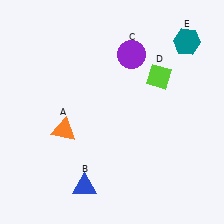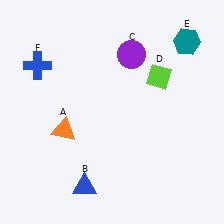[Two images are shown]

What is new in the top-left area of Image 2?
A blue cross (F) was added in the top-left area of Image 2.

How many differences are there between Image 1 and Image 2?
There is 1 difference between the two images.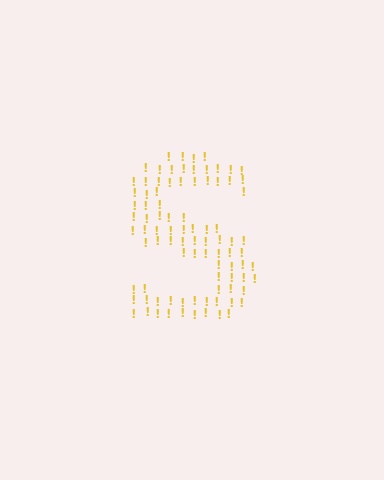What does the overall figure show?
The overall figure shows the letter S.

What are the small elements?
The small elements are exclamation marks.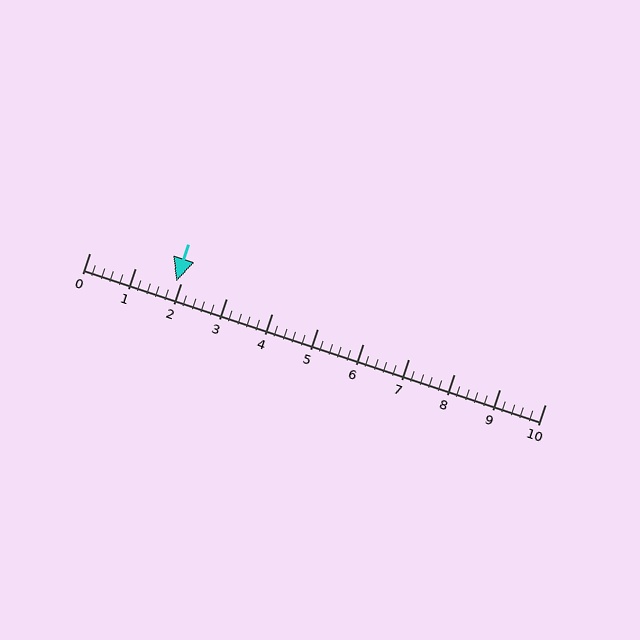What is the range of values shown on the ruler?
The ruler shows values from 0 to 10.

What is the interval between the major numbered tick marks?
The major tick marks are spaced 1 units apart.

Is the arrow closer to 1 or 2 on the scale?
The arrow is closer to 2.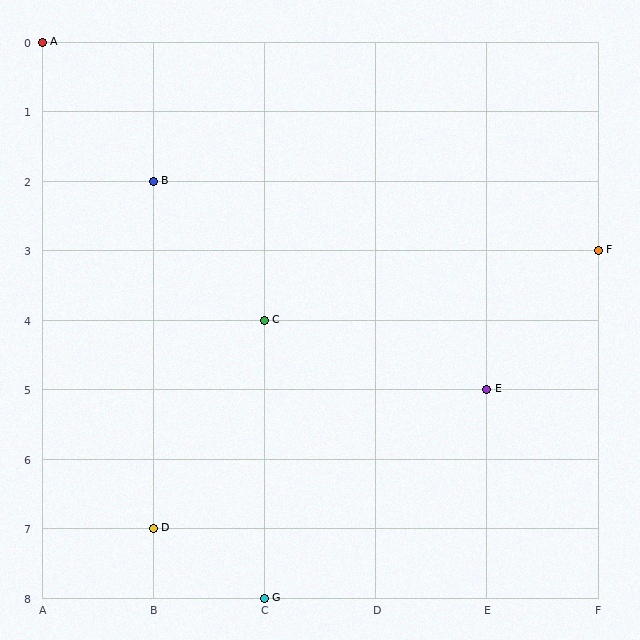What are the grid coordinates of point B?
Point B is at grid coordinates (B, 2).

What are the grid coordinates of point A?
Point A is at grid coordinates (A, 0).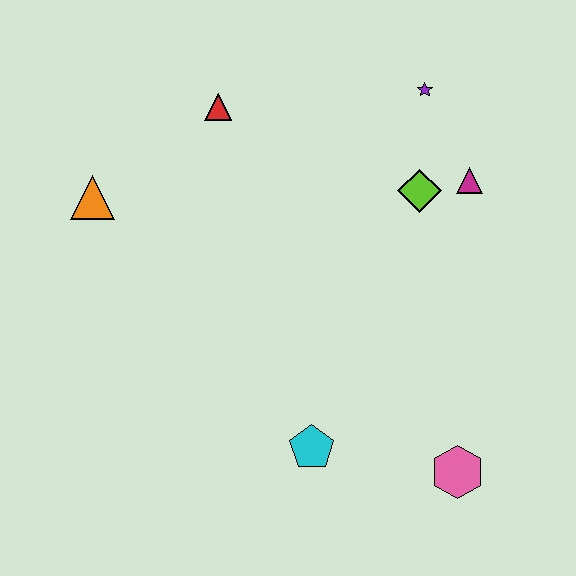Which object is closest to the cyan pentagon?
The pink hexagon is closest to the cyan pentagon.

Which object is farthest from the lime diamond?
The orange triangle is farthest from the lime diamond.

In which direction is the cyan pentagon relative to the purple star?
The cyan pentagon is below the purple star.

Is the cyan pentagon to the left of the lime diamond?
Yes